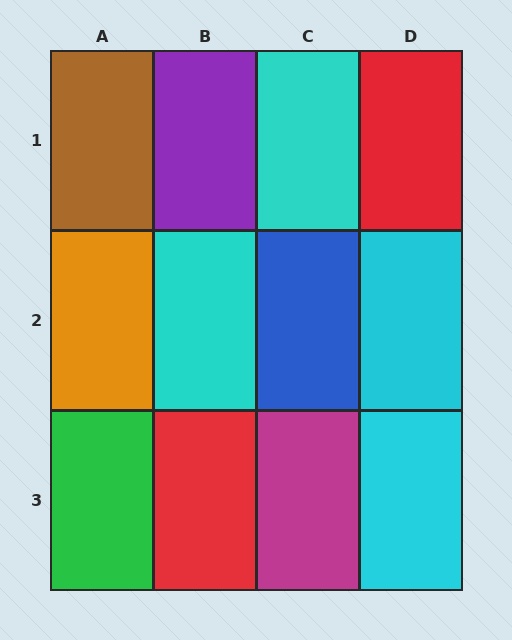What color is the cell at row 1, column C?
Cyan.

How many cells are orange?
1 cell is orange.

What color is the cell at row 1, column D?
Red.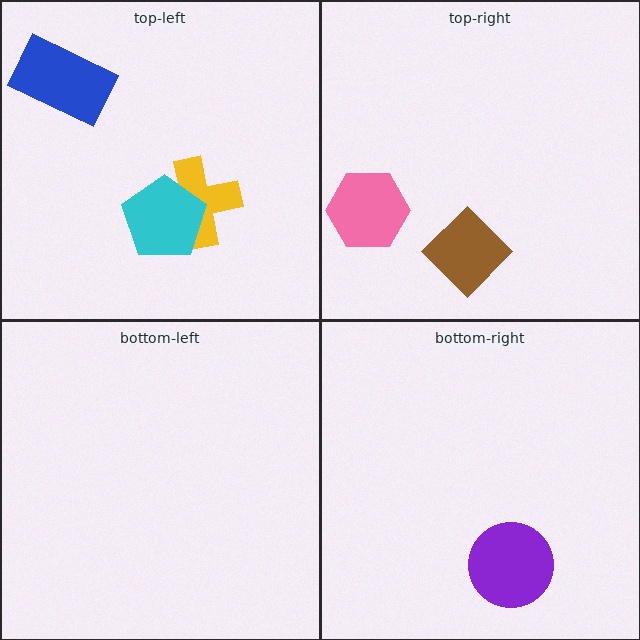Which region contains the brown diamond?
The top-right region.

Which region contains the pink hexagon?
The top-right region.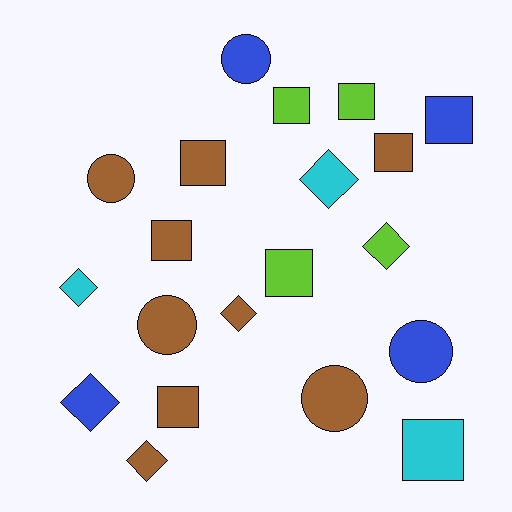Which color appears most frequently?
Brown, with 9 objects.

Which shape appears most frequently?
Square, with 9 objects.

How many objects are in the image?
There are 20 objects.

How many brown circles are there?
There are 3 brown circles.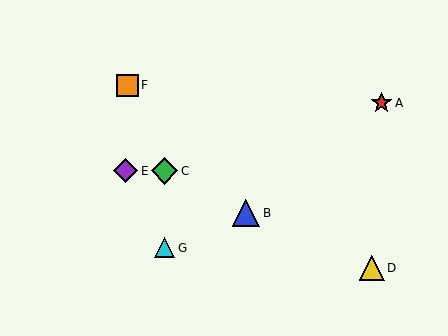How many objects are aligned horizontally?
2 objects (C, E) are aligned horizontally.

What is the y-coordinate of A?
Object A is at y≈103.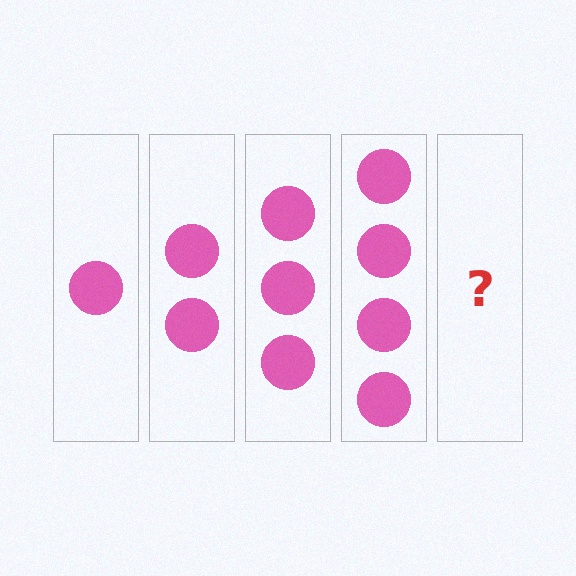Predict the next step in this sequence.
The next step is 5 circles.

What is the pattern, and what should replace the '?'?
The pattern is that each step adds one more circle. The '?' should be 5 circles.